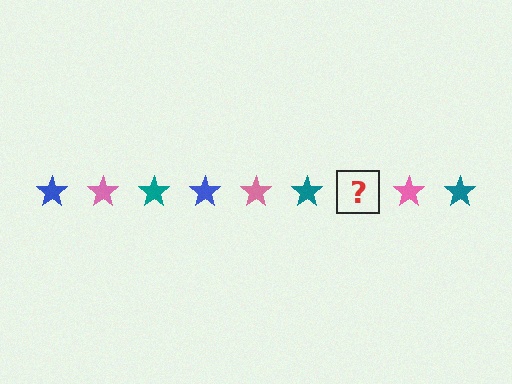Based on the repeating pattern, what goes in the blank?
The blank should be a blue star.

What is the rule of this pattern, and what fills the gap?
The rule is that the pattern cycles through blue, pink, teal stars. The gap should be filled with a blue star.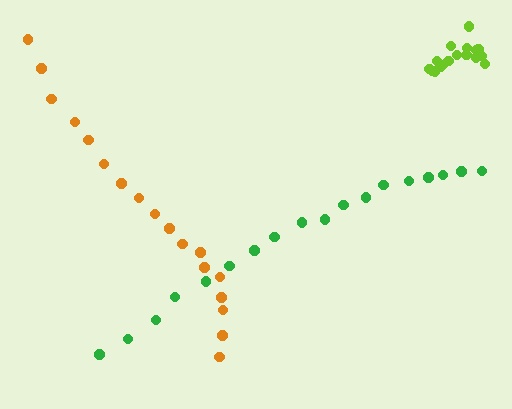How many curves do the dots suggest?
There are 3 distinct paths.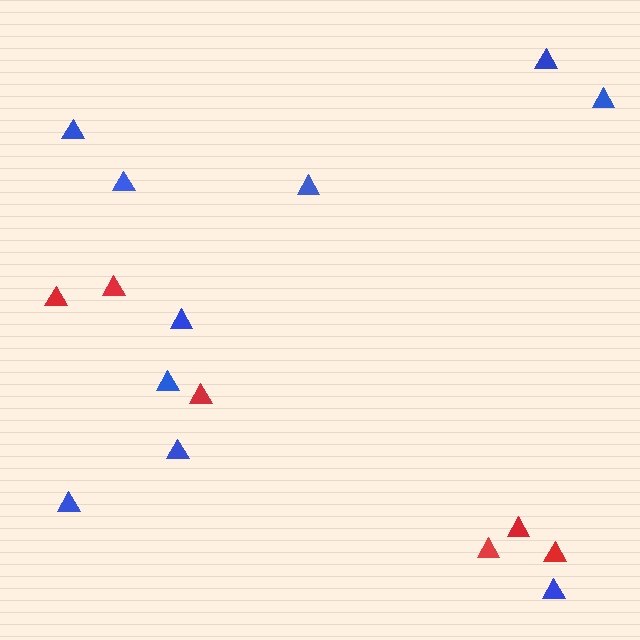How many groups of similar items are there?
There are 2 groups: one group of red triangles (6) and one group of blue triangles (10).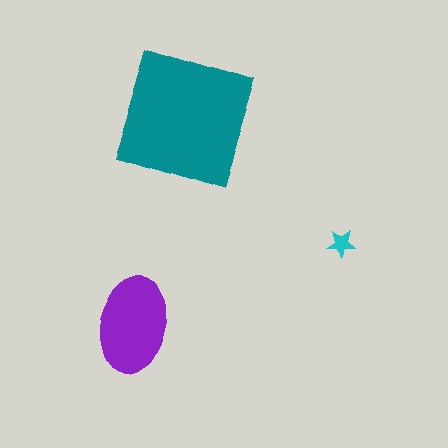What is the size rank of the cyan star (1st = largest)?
3rd.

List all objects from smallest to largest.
The cyan star, the purple ellipse, the teal square.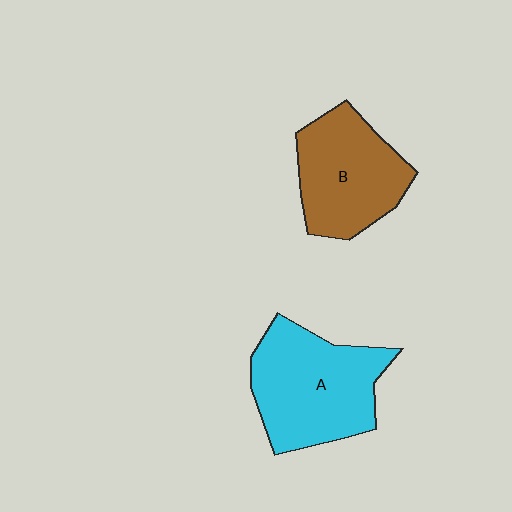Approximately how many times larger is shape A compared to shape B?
Approximately 1.2 times.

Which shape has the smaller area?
Shape B (brown).